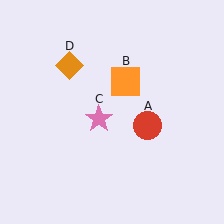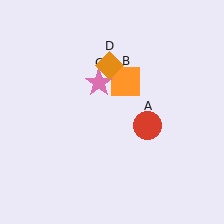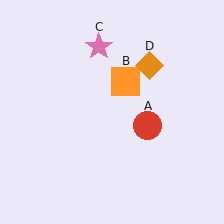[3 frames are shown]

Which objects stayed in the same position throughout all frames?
Red circle (object A) and orange square (object B) remained stationary.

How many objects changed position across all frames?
2 objects changed position: pink star (object C), orange diamond (object D).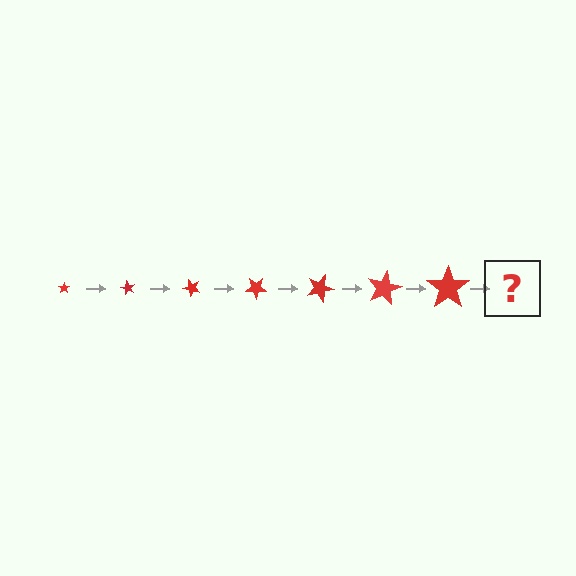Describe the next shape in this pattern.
It should be a star, larger than the previous one and rotated 420 degrees from the start.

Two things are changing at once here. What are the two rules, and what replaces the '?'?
The two rules are that the star grows larger each step and it rotates 60 degrees each step. The '?' should be a star, larger than the previous one and rotated 420 degrees from the start.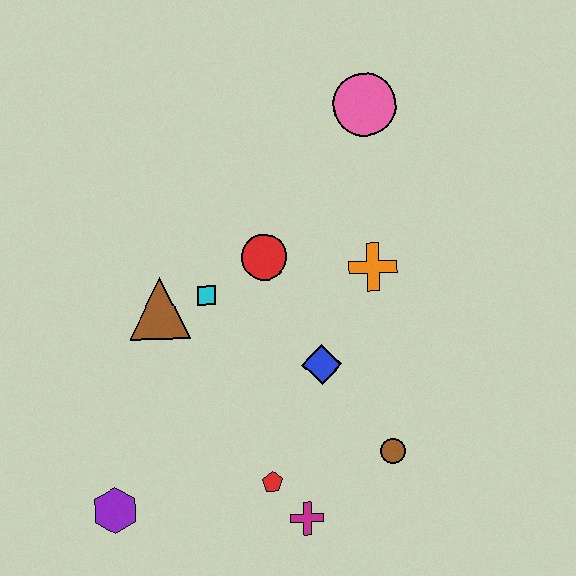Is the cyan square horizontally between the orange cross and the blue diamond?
No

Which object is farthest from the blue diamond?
The pink circle is farthest from the blue diamond.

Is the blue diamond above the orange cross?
No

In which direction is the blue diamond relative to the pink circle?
The blue diamond is below the pink circle.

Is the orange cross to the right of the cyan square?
Yes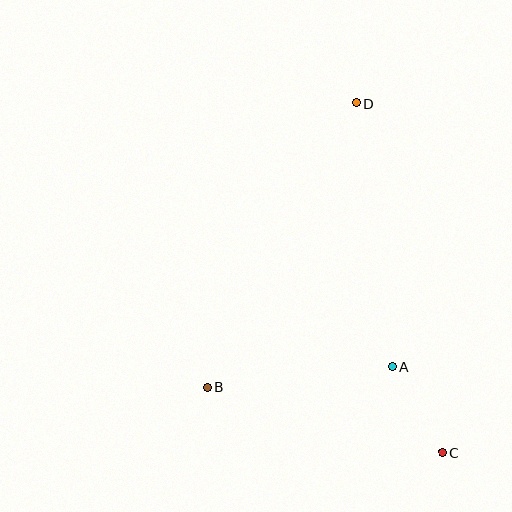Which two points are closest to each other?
Points A and C are closest to each other.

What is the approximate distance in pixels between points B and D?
The distance between B and D is approximately 321 pixels.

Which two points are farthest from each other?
Points C and D are farthest from each other.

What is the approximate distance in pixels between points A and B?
The distance between A and B is approximately 187 pixels.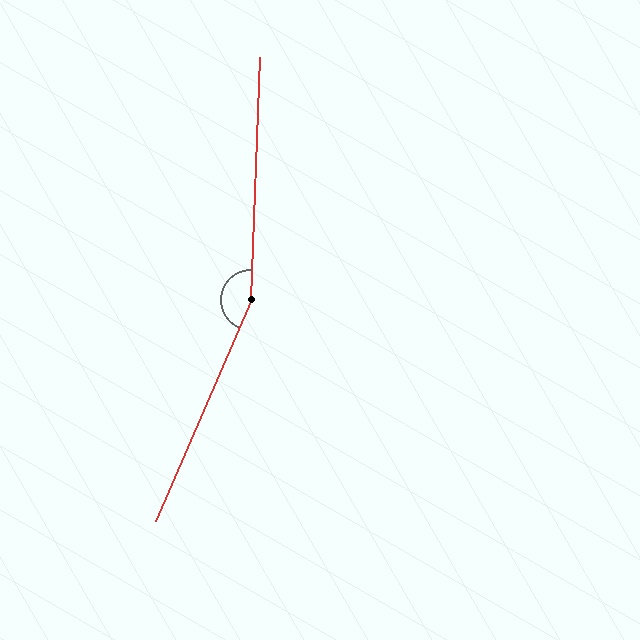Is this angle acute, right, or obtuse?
It is obtuse.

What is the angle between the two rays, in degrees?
Approximately 159 degrees.